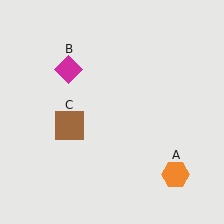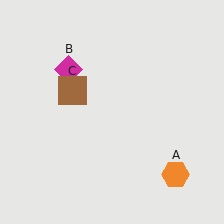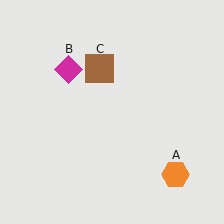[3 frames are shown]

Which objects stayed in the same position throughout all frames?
Orange hexagon (object A) and magenta diamond (object B) remained stationary.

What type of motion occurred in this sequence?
The brown square (object C) rotated clockwise around the center of the scene.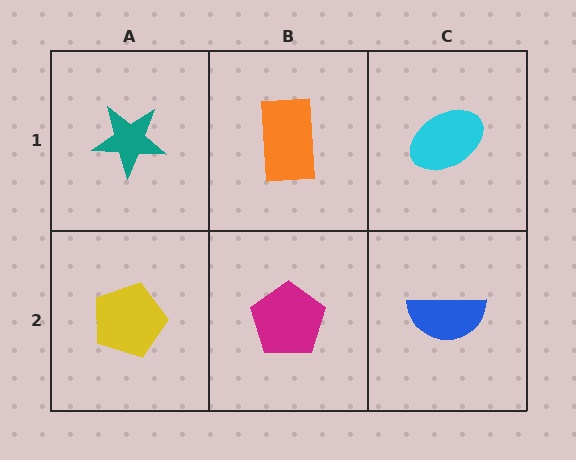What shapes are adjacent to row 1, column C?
A blue semicircle (row 2, column C), an orange rectangle (row 1, column B).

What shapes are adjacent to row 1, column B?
A magenta pentagon (row 2, column B), a teal star (row 1, column A), a cyan ellipse (row 1, column C).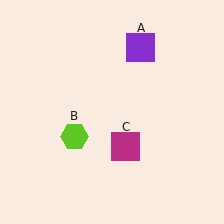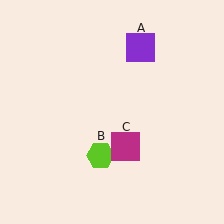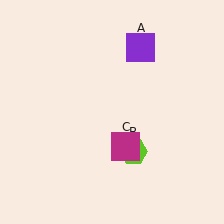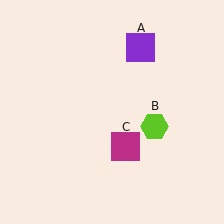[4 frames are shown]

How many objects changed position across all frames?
1 object changed position: lime hexagon (object B).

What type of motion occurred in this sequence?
The lime hexagon (object B) rotated counterclockwise around the center of the scene.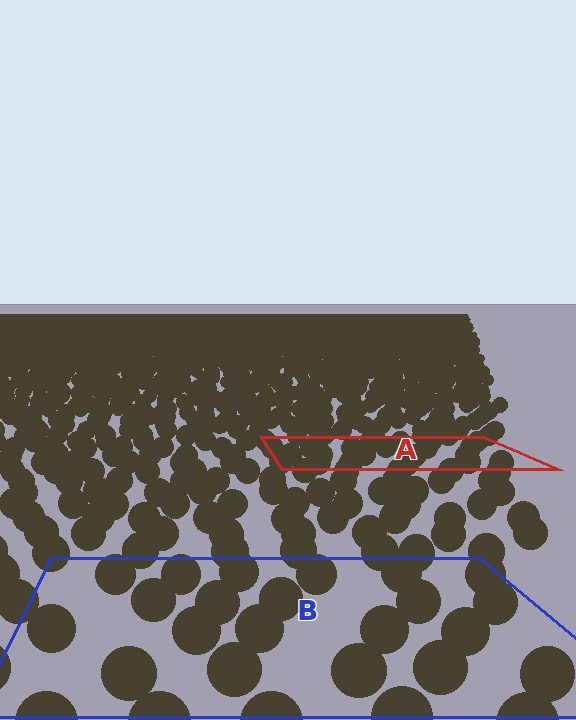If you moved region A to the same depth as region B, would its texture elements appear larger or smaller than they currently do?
They would appear larger. At a closer depth, the same texture elements are projected at a bigger on-screen size.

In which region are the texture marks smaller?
The texture marks are smaller in region A, because it is farther away.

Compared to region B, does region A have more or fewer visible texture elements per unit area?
Region A has more texture elements per unit area — they are packed more densely because it is farther away.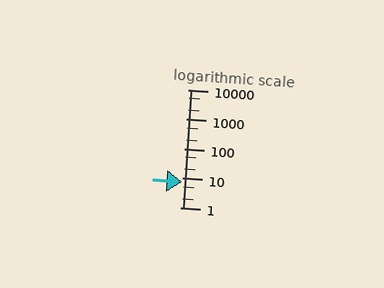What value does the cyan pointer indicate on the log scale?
The pointer indicates approximately 7.4.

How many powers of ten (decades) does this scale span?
The scale spans 4 decades, from 1 to 10000.